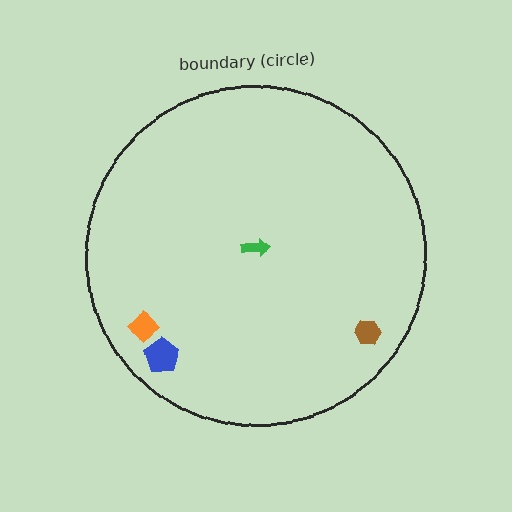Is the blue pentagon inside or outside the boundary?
Inside.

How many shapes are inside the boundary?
4 inside, 0 outside.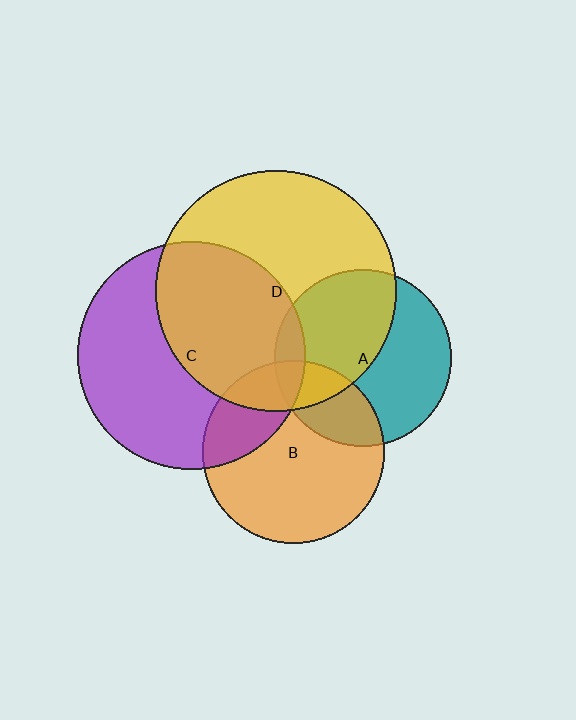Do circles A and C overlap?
Yes.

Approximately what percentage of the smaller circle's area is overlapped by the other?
Approximately 10%.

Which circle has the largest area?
Circle D (yellow).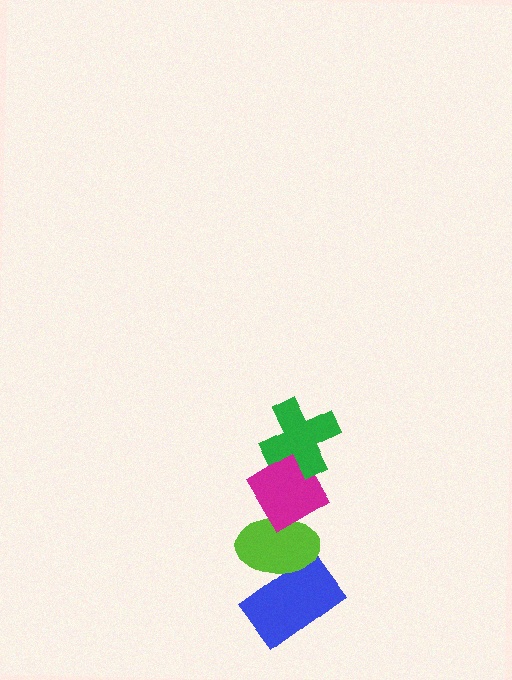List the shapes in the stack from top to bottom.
From top to bottom: the green cross, the magenta diamond, the lime ellipse, the blue rectangle.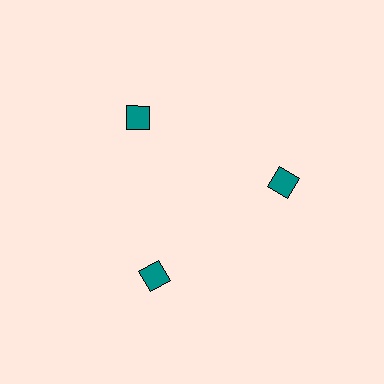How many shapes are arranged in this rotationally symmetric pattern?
There are 3 shapes, arranged in 3 groups of 1.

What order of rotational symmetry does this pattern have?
This pattern has 3-fold rotational symmetry.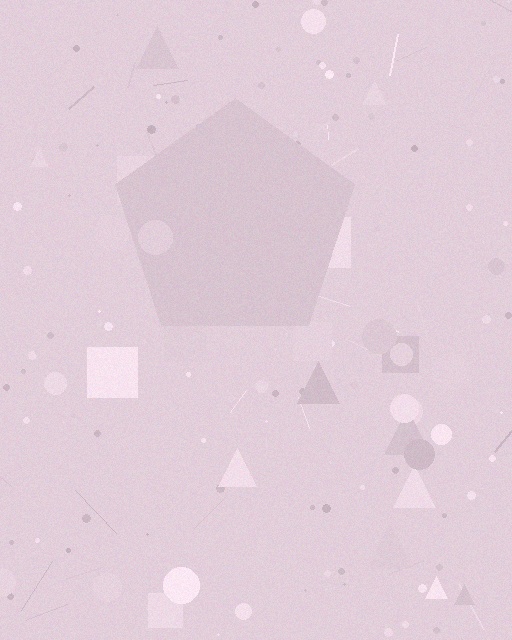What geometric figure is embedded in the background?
A pentagon is embedded in the background.